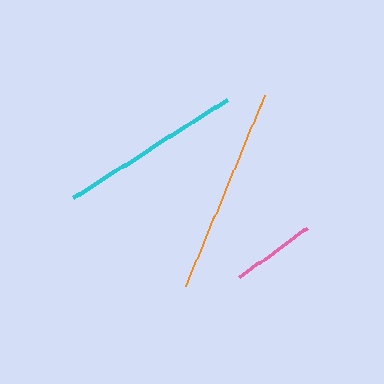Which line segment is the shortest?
The pink line is the shortest at approximately 85 pixels.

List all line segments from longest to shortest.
From longest to shortest: orange, cyan, pink.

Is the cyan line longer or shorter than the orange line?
The orange line is longer than the cyan line.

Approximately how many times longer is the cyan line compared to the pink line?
The cyan line is approximately 2.2 times the length of the pink line.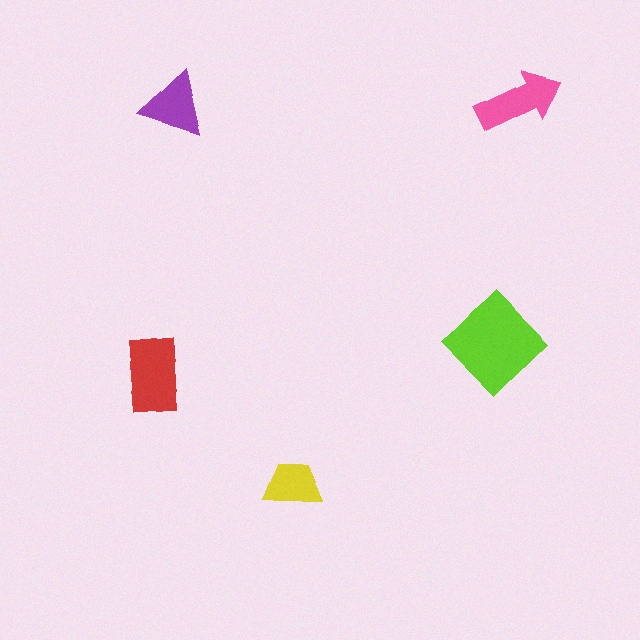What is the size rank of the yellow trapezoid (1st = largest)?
5th.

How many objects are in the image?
There are 5 objects in the image.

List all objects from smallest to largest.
The yellow trapezoid, the purple triangle, the pink arrow, the red rectangle, the lime diamond.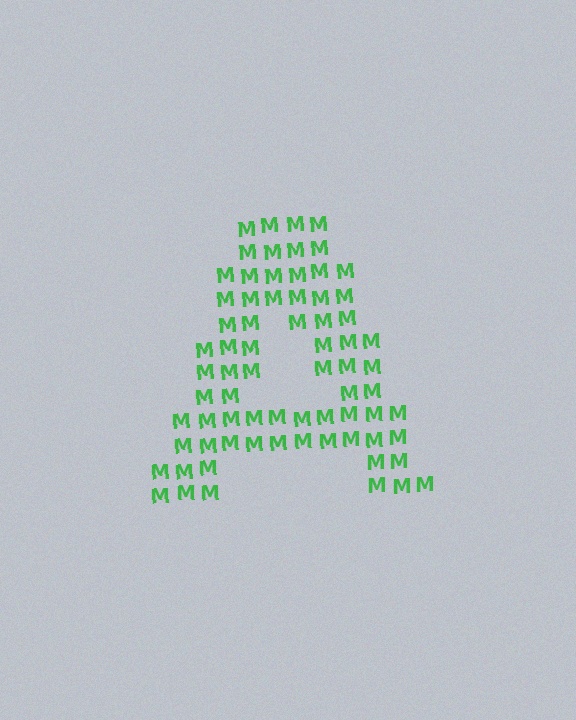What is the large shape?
The large shape is the letter A.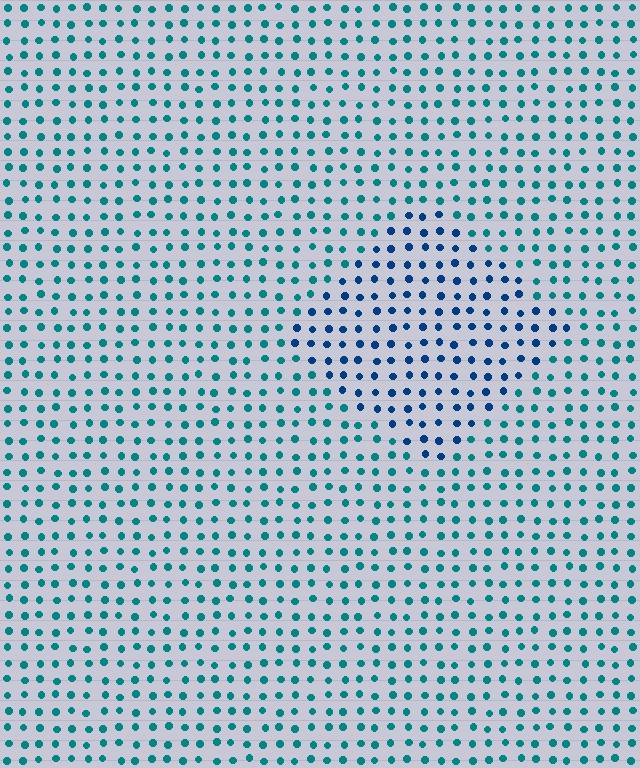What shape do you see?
I see a diamond.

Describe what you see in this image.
The image is filled with small teal elements in a uniform arrangement. A diamond-shaped region is visible where the elements are tinted to a slightly different hue, forming a subtle color boundary.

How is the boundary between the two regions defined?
The boundary is defined purely by a slight shift in hue (about 33 degrees). Spacing, size, and orientation are identical on both sides.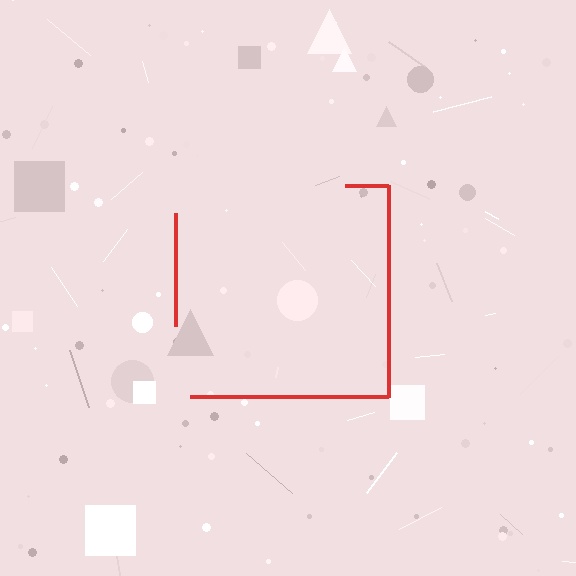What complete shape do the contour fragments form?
The contour fragments form a square.